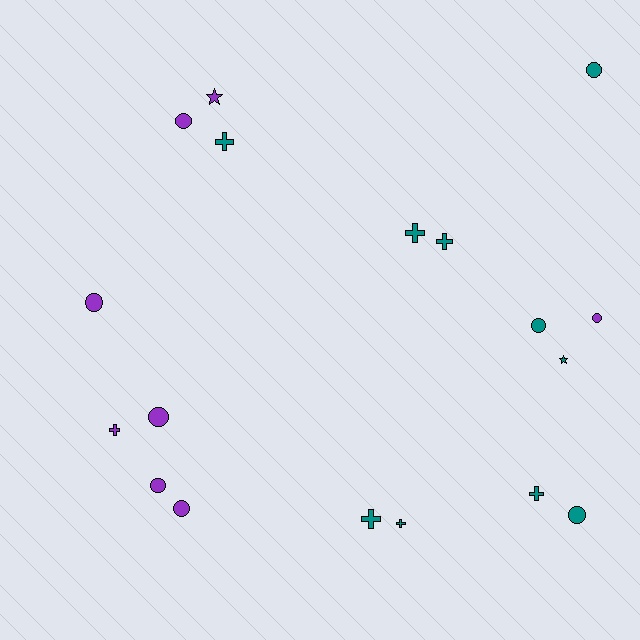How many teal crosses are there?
There are 6 teal crosses.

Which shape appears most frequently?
Circle, with 9 objects.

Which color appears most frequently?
Teal, with 10 objects.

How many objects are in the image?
There are 18 objects.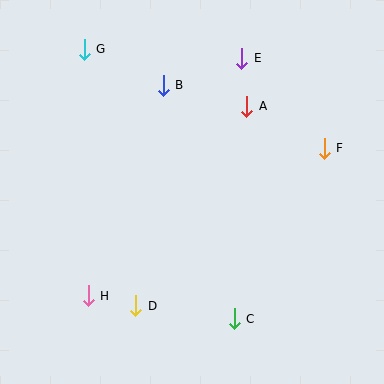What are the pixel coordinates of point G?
Point G is at (84, 49).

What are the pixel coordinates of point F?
Point F is at (324, 148).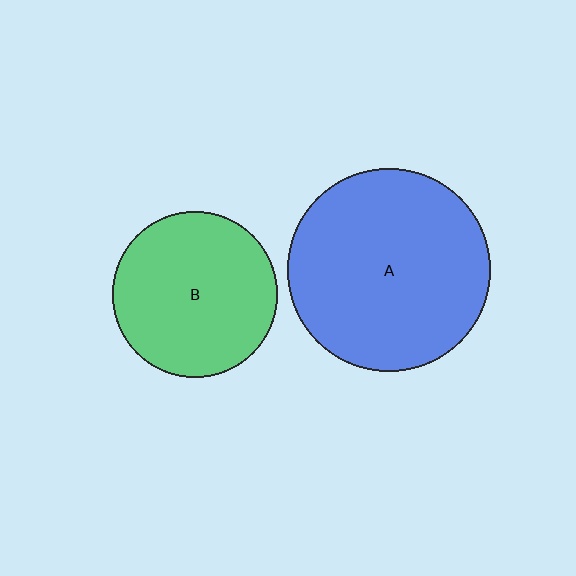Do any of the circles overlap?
No, none of the circles overlap.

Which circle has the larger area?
Circle A (blue).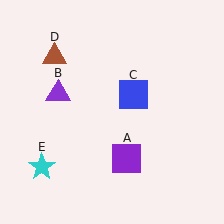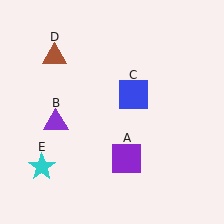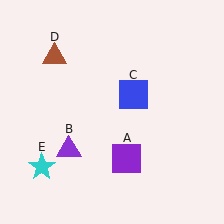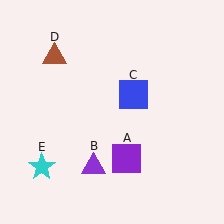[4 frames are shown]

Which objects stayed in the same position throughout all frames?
Purple square (object A) and blue square (object C) and brown triangle (object D) and cyan star (object E) remained stationary.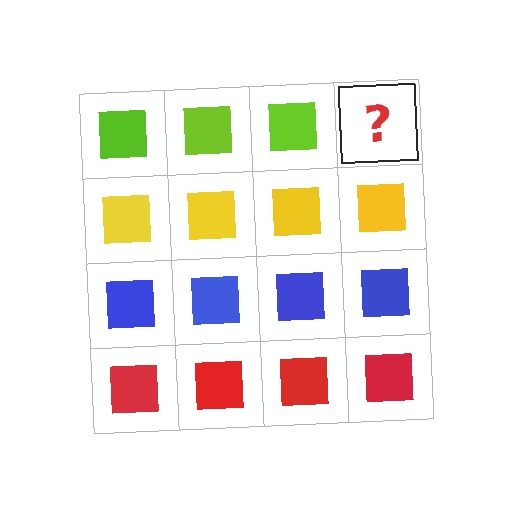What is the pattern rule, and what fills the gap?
The rule is that each row has a consistent color. The gap should be filled with a lime square.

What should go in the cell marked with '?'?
The missing cell should contain a lime square.